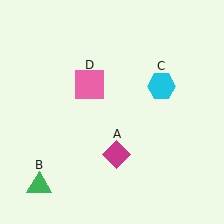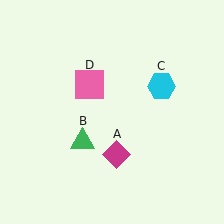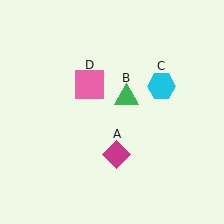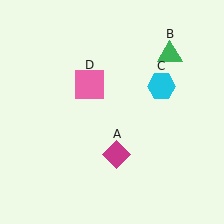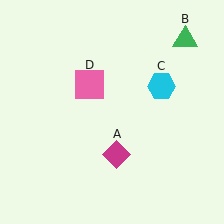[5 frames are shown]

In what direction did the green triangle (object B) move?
The green triangle (object B) moved up and to the right.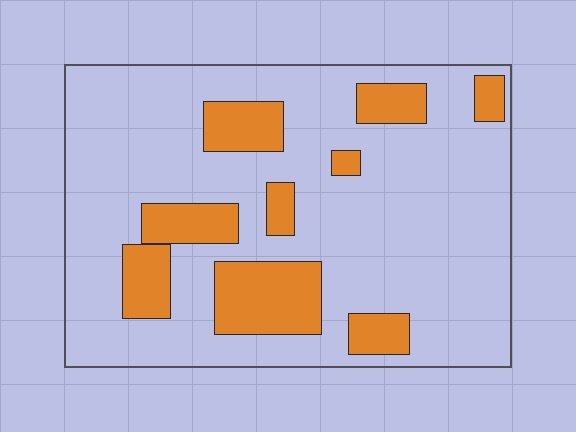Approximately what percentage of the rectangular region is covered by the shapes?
Approximately 20%.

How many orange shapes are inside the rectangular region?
9.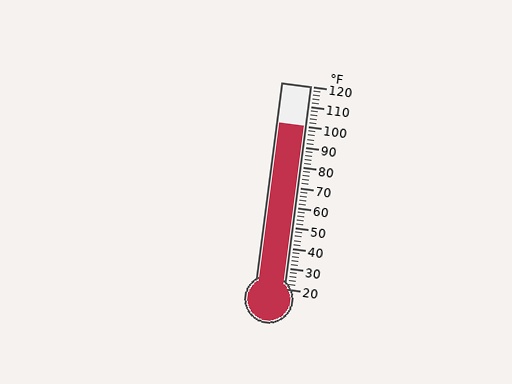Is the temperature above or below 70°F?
The temperature is above 70°F.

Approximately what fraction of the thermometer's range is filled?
The thermometer is filled to approximately 80% of its range.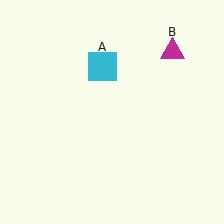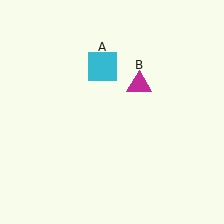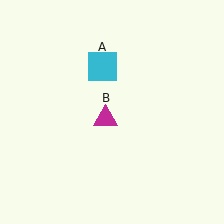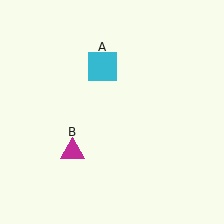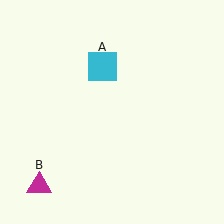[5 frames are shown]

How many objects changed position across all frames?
1 object changed position: magenta triangle (object B).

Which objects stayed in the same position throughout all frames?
Cyan square (object A) remained stationary.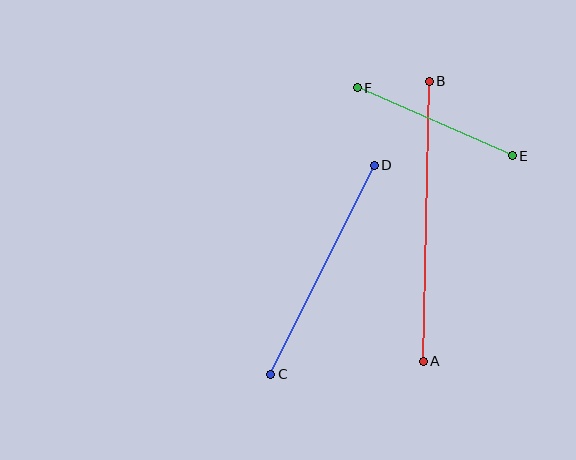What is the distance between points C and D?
The distance is approximately 233 pixels.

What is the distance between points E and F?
The distance is approximately 169 pixels.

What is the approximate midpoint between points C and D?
The midpoint is at approximately (323, 270) pixels.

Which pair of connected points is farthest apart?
Points A and B are farthest apart.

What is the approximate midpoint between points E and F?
The midpoint is at approximately (435, 122) pixels.